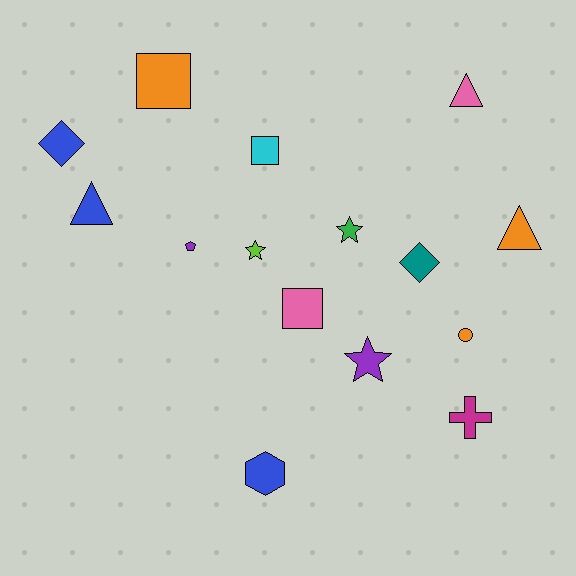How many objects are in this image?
There are 15 objects.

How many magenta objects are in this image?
There is 1 magenta object.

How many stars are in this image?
There are 3 stars.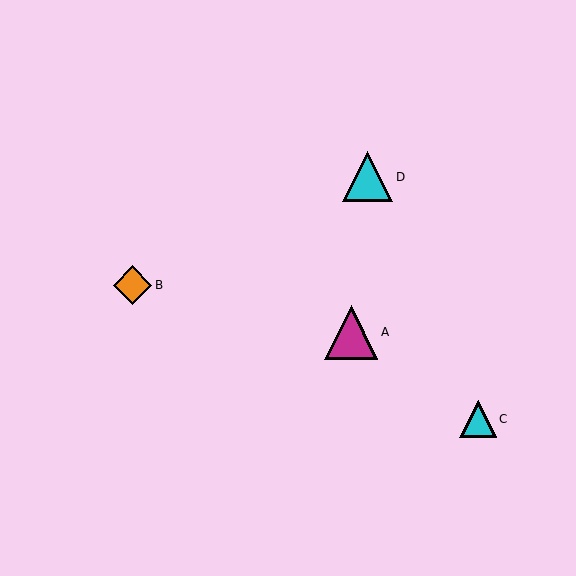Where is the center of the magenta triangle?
The center of the magenta triangle is at (351, 332).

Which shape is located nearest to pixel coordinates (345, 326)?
The magenta triangle (labeled A) at (351, 332) is nearest to that location.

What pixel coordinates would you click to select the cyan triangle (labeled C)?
Click at (478, 419) to select the cyan triangle C.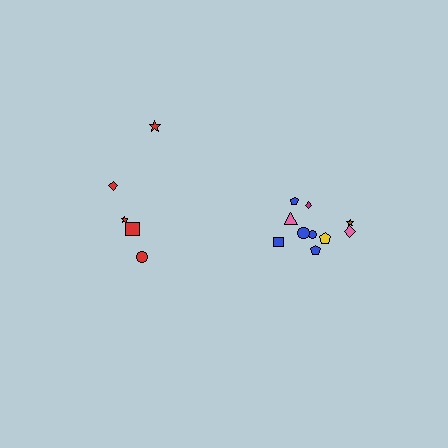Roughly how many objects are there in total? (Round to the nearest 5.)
Roughly 15 objects in total.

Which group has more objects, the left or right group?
The right group.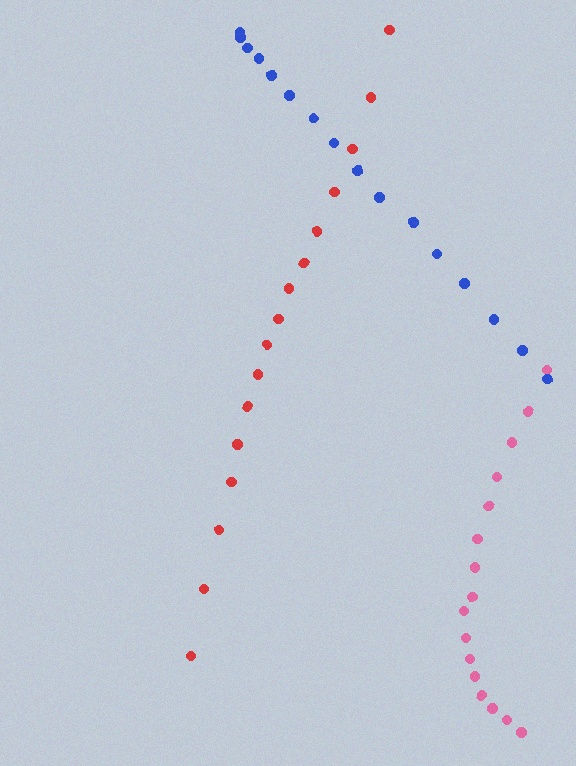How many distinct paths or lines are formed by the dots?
There are 3 distinct paths.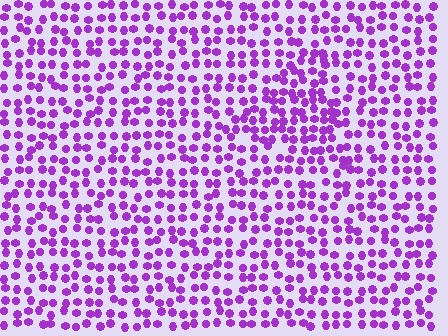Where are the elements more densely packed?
The elements are more densely packed inside the triangle boundary.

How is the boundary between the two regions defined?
The boundary is defined by a change in element density (approximately 1.5x ratio). All elements are the same color, size, and shape.